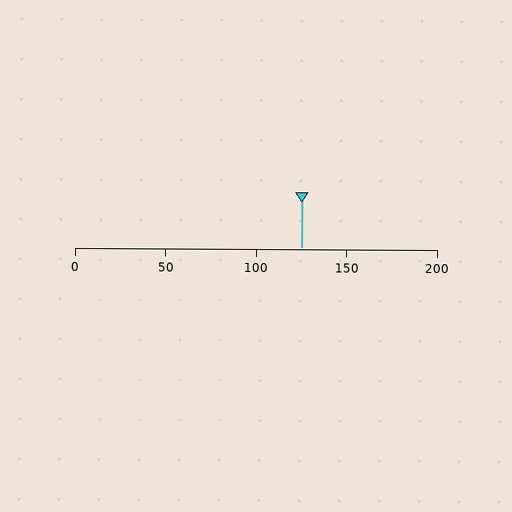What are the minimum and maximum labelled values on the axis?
The axis runs from 0 to 200.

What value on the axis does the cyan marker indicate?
The marker indicates approximately 125.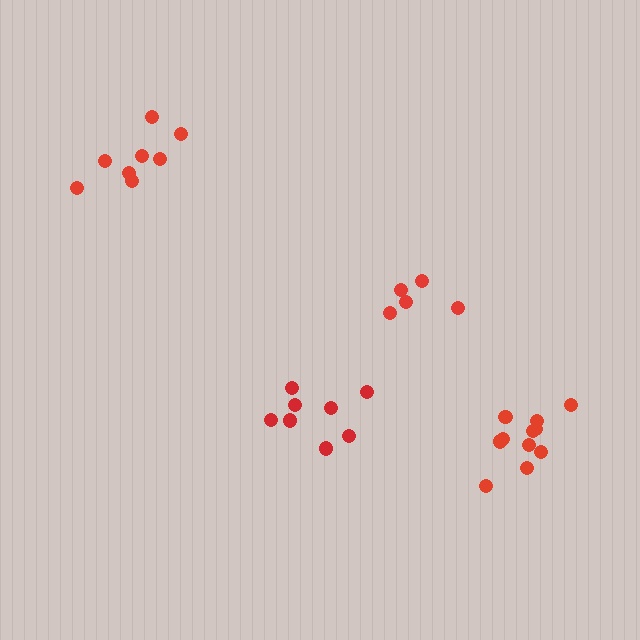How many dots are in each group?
Group 1: 8 dots, Group 2: 5 dots, Group 3: 9 dots, Group 4: 11 dots (33 total).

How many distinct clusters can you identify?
There are 4 distinct clusters.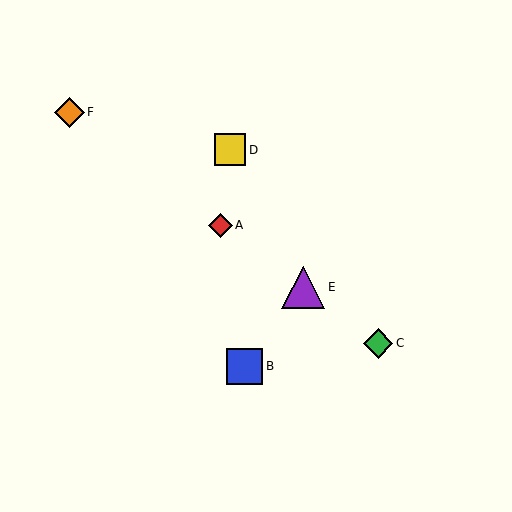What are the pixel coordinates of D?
Object D is at (230, 150).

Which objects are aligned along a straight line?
Objects A, C, E, F are aligned along a straight line.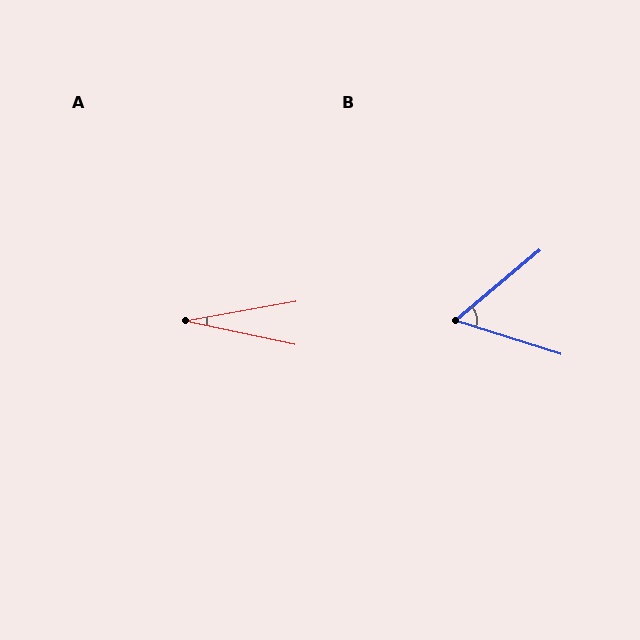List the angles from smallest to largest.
A (22°), B (57°).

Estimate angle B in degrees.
Approximately 57 degrees.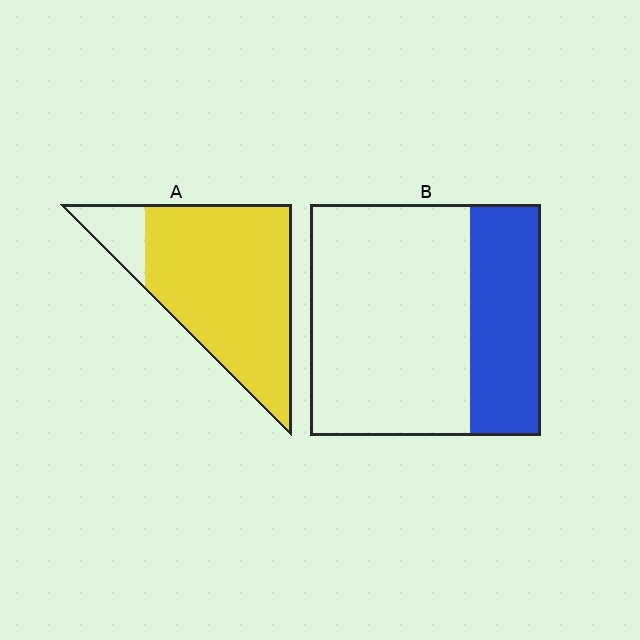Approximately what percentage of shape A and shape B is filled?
A is approximately 85% and B is approximately 30%.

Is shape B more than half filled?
No.